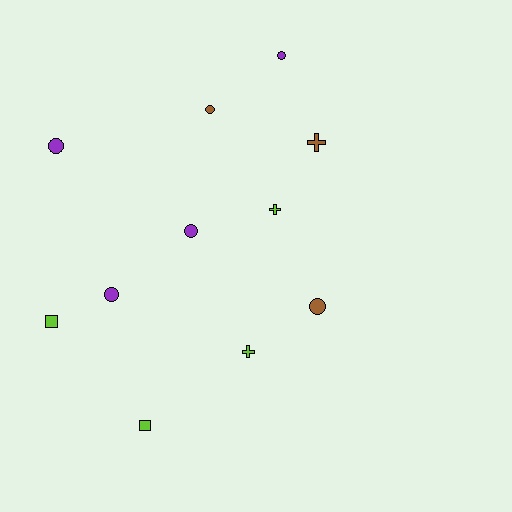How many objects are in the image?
There are 11 objects.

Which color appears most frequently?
Purple, with 4 objects.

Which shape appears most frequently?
Circle, with 6 objects.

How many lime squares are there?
There are 2 lime squares.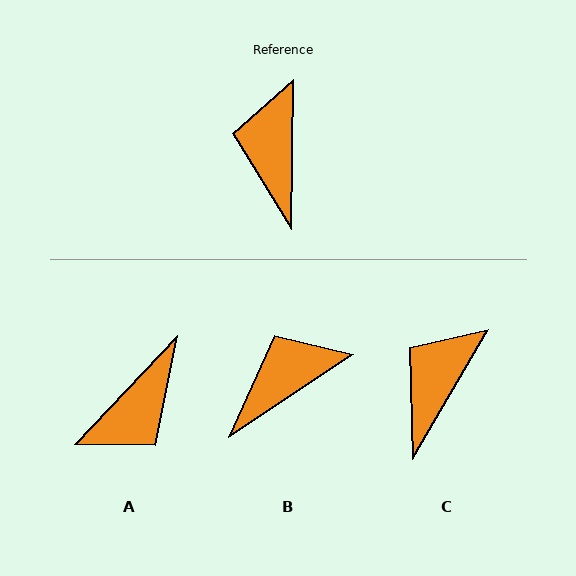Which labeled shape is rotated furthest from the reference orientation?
A, about 137 degrees away.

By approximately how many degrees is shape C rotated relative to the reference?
Approximately 30 degrees clockwise.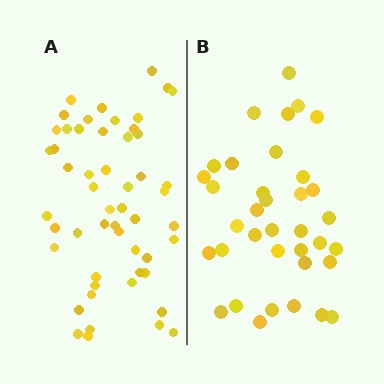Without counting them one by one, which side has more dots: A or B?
Region A (the left region) has more dots.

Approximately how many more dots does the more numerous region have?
Region A has approximately 15 more dots than region B.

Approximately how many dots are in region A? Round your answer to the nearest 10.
About 50 dots. (The exact count is 53, which rounds to 50.)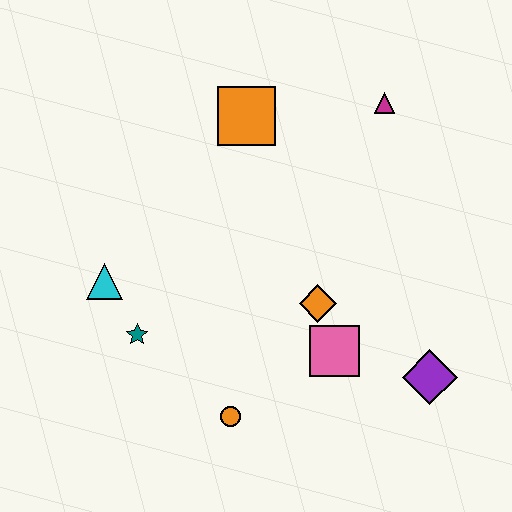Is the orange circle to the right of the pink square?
No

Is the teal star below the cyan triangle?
Yes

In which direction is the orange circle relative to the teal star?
The orange circle is to the right of the teal star.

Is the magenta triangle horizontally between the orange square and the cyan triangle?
No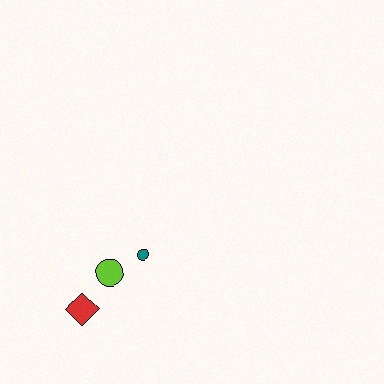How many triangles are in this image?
There are no triangles.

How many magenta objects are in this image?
There are no magenta objects.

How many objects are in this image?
There are 3 objects.